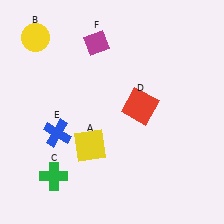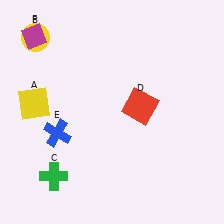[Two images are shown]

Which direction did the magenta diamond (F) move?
The magenta diamond (F) moved left.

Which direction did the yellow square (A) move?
The yellow square (A) moved left.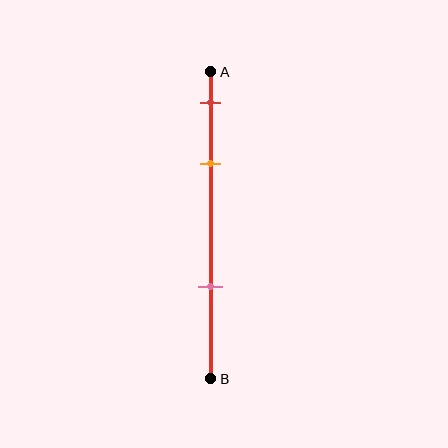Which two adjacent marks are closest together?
The red and orange marks are the closest adjacent pair.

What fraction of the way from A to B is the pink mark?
The pink mark is approximately 70% (0.7) of the way from A to B.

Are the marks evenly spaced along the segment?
No, the marks are not evenly spaced.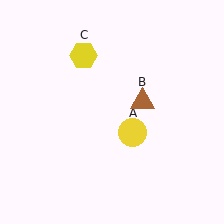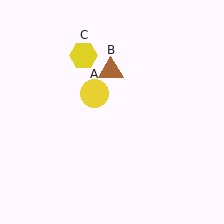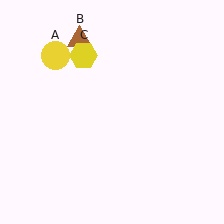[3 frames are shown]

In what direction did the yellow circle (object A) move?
The yellow circle (object A) moved up and to the left.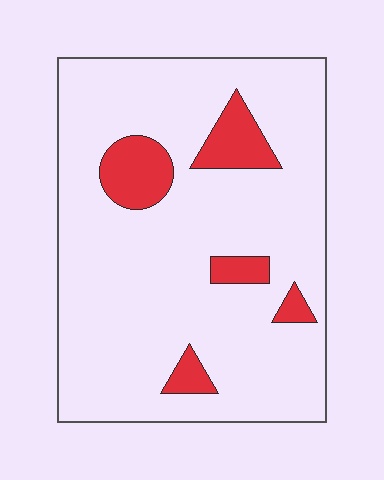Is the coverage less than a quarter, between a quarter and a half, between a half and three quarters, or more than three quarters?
Less than a quarter.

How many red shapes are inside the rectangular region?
5.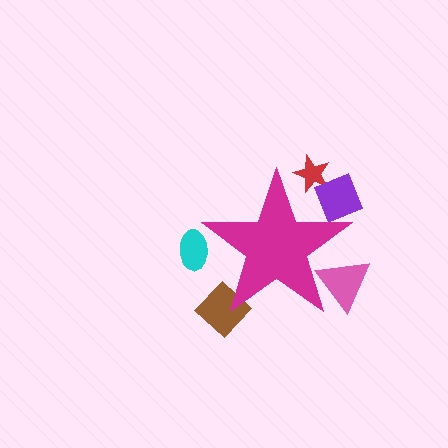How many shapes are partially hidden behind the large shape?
5 shapes are partially hidden.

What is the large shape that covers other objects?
A magenta star.